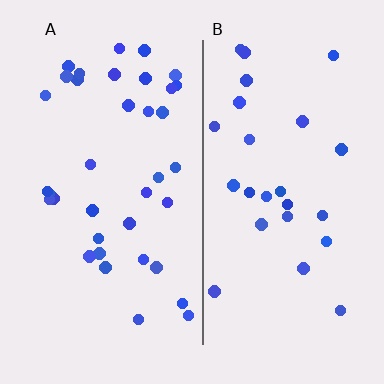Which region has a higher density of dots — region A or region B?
A (the left).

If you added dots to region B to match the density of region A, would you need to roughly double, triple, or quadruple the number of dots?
Approximately double.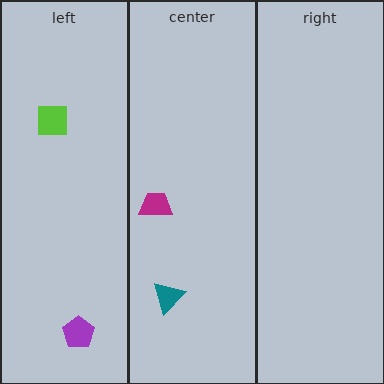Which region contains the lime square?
The left region.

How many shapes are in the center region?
2.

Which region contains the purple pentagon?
The left region.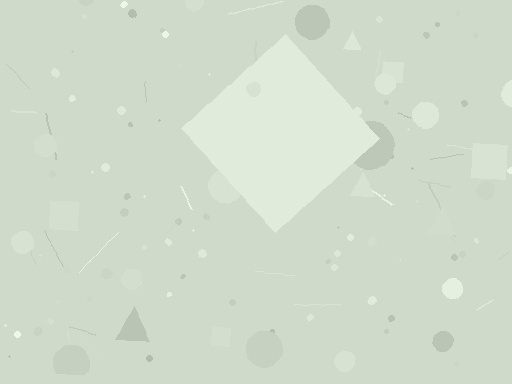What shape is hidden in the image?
A diamond is hidden in the image.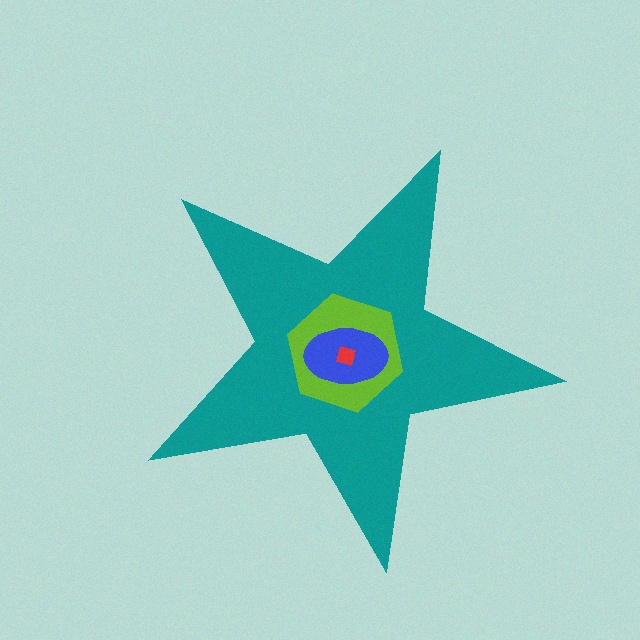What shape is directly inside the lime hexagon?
The blue ellipse.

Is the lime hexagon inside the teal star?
Yes.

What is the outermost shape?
The teal star.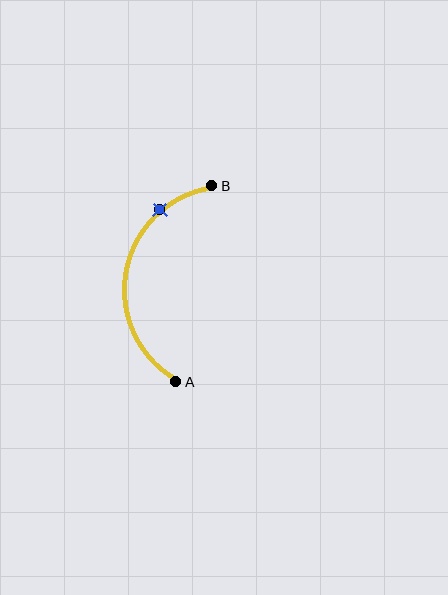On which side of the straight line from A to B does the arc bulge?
The arc bulges to the left of the straight line connecting A and B.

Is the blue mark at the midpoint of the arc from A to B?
No. The blue mark lies on the arc but is closer to endpoint B. The arc midpoint would be at the point on the curve equidistant along the arc from both A and B.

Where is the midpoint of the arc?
The arc midpoint is the point on the curve farthest from the straight line joining A and B. It sits to the left of that line.